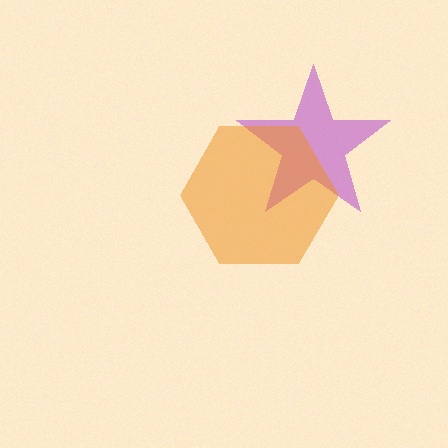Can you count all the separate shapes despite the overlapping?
Yes, there are 2 separate shapes.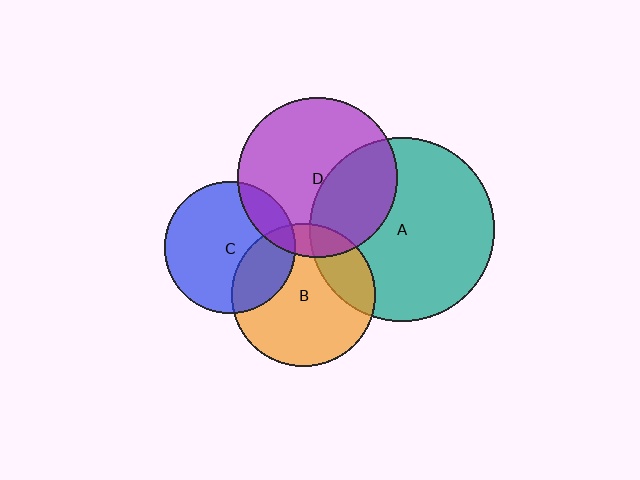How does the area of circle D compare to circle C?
Approximately 1.5 times.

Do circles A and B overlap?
Yes.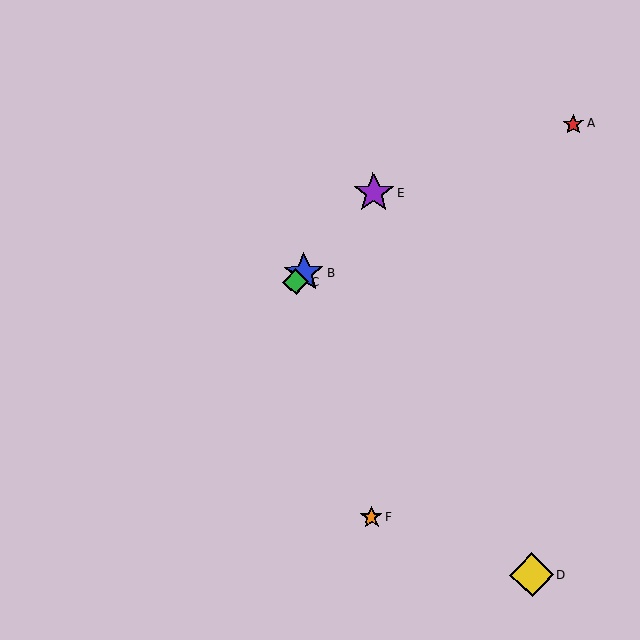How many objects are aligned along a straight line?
3 objects (B, C, E) are aligned along a straight line.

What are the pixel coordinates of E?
Object E is at (374, 193).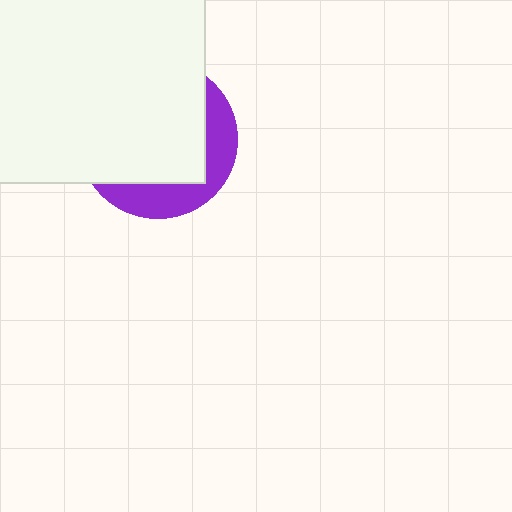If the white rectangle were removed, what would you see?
You would see the complete purple circle.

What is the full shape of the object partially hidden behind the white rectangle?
The partially hidden object is a purple circle.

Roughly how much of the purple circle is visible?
A small part of it is visible (roughly 30%).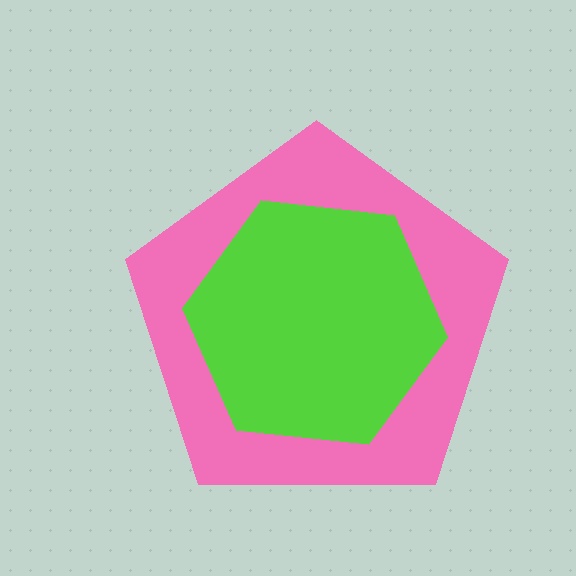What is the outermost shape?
The pink pentagon.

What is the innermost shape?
The lime hexagon.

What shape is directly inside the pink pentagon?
The lime hexagon.